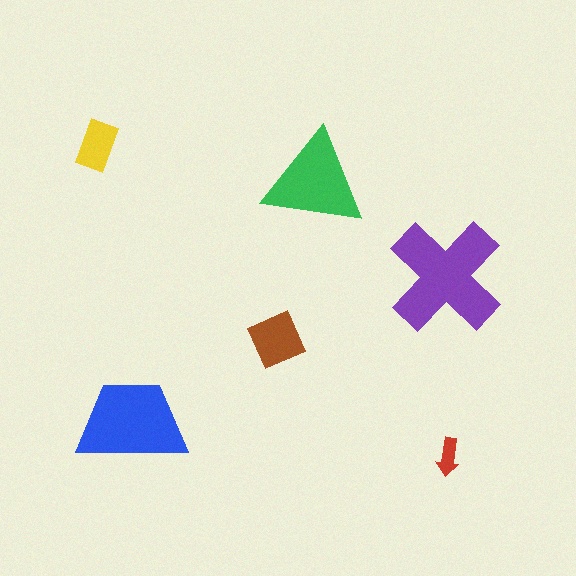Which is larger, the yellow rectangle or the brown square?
The brown square.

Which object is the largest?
The purple cross.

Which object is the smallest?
The red arrow.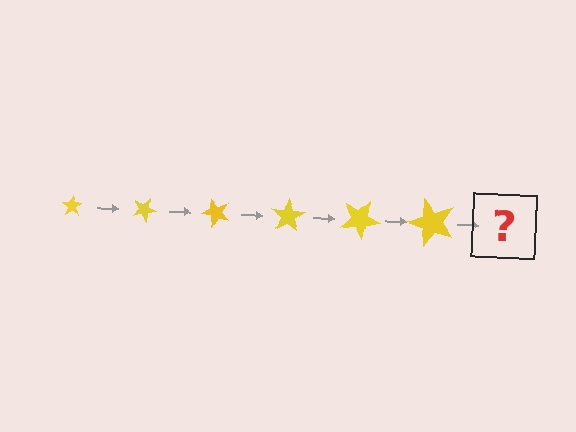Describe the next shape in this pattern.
It should be a star, larger than the previous one and rotated 150 degrees from the start.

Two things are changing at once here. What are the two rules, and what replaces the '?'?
The two rules are that the star grows larger each step and it rotates 25 degrees each step. The '?' should be a star, larger than the previous one and rotated 150 degrees from the start.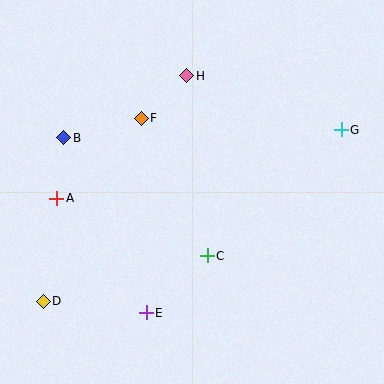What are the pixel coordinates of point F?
Point F is at (141, 118).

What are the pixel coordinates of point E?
Point E is at (146, 313).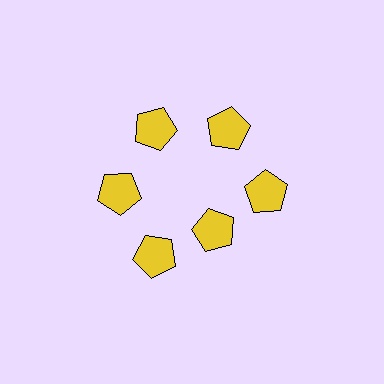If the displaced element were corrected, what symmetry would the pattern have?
It would have 6-fold rotational symmetry — the pattern would map onto itself every 60 degrees.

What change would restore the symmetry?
The symmetry would be restored by moving it outward, back onto the ring so that all 6 pentagons sit at equal angles and equal distance from the center.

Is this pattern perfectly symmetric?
No. The 6 yellow pentagons are arranged in a ring, but one element near the 5 o'clock position is pulled inward toward the center, breaking the 6-fold rotational symmetry.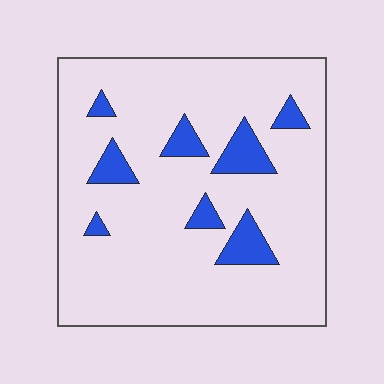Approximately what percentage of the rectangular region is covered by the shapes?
Approximately 10%.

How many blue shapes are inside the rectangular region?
8.